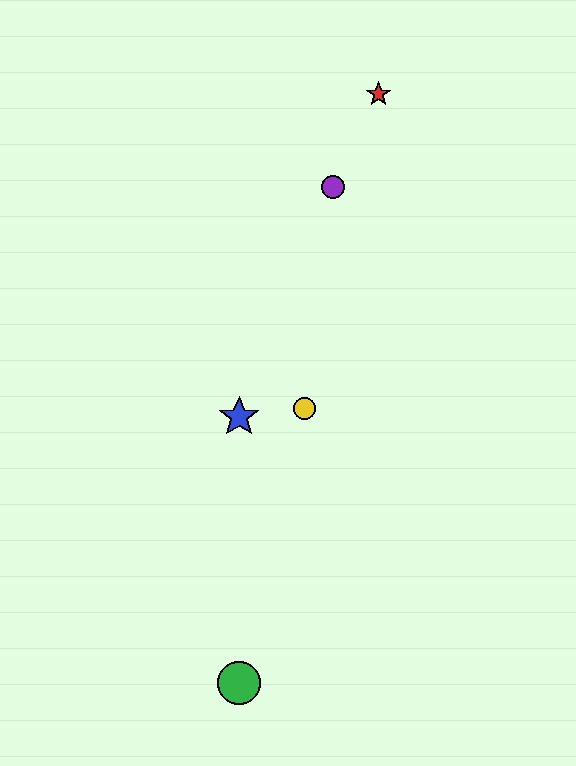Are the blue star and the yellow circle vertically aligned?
No, the blue star is at x≈239 and the yellow circle is at x≈304.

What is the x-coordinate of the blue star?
The blue star is at x≈239.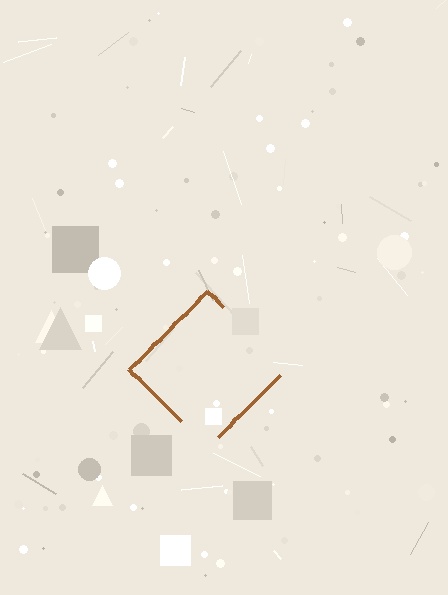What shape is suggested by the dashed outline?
The dashed outline suggests a diamond.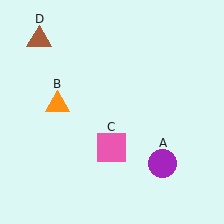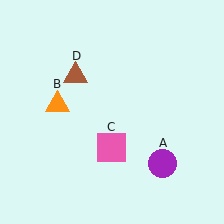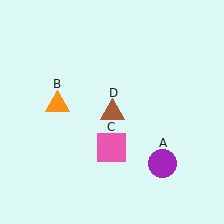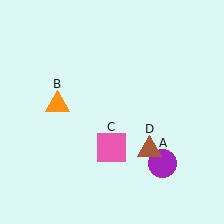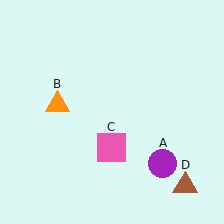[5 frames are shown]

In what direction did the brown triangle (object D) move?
The brown triangle (object D) moved down and to the right.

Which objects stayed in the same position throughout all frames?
Purple circle (object A) and orange triangle (object B) and pink square (object C) remained stationary.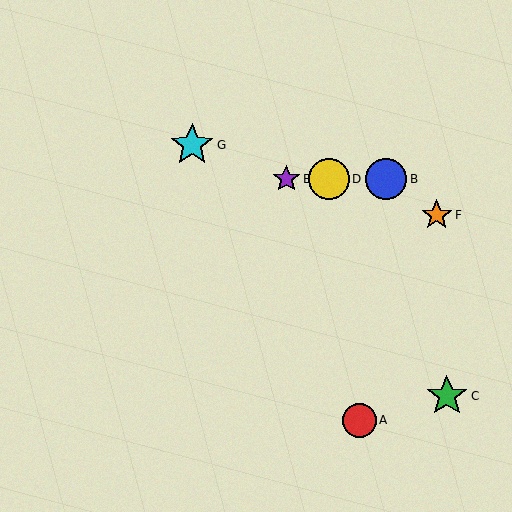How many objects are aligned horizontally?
3 objects (B, D, E) are aligned horizontally.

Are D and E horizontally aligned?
Yes, both are at y≈179.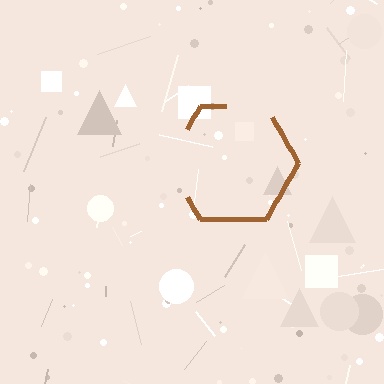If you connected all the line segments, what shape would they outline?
They would outline a hexagon.